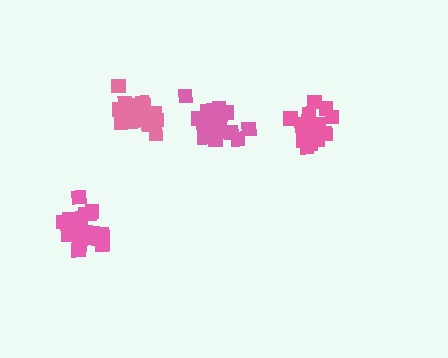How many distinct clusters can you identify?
There are 4 distinct clusters.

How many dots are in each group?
Group 1: 20 dots, Group 2: 20 dots, Group 3: 20 dots, Group 4: 18 dots (78 total).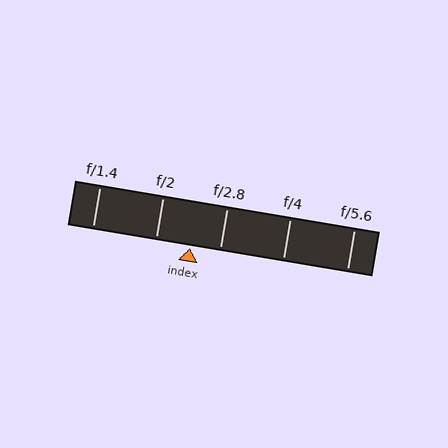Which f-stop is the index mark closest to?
The index mark is closest to f/2.8.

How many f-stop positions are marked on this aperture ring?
There are 5 f-stop positions marked.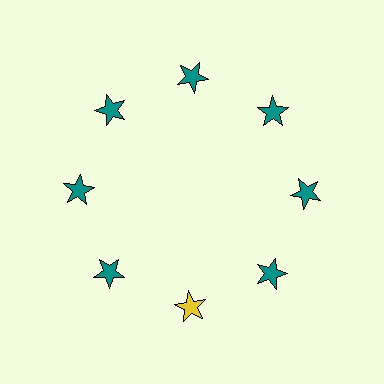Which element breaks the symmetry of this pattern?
The yellow star at roughly the 6 o'clock position breaks the symmetry. All other shapes are teal stars.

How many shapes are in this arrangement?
There are 8 shapes arranged in a ring pattern.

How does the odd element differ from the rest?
It has a different color: yellow instead of teal.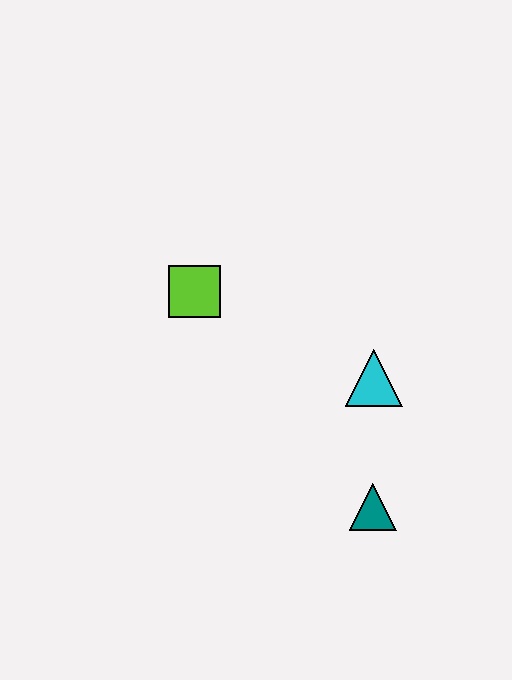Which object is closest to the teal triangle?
The cyan triangle is closest to the teal triangle.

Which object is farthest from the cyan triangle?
The lime square is farthest from the cyan triangle.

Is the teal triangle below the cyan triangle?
Yes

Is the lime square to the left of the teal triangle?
Yes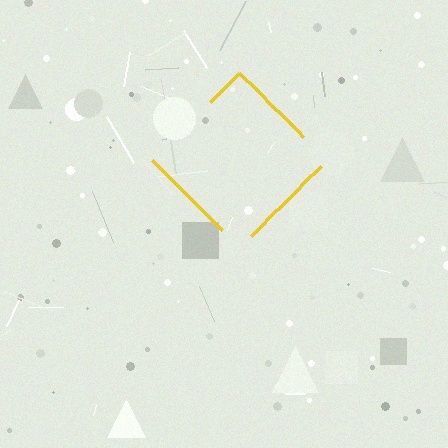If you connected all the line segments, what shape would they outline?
They would outline a diamond.